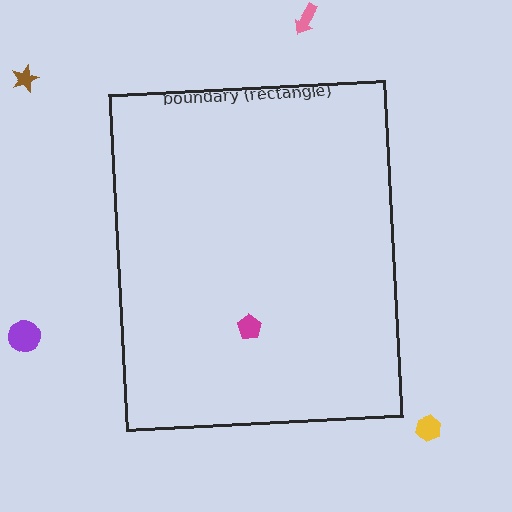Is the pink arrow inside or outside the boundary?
Outside.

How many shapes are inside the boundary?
1 inside, 4 outside.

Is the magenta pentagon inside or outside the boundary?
Inside.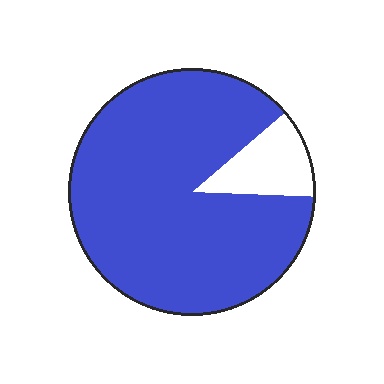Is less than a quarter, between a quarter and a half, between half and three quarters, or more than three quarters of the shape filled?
More than three quarters.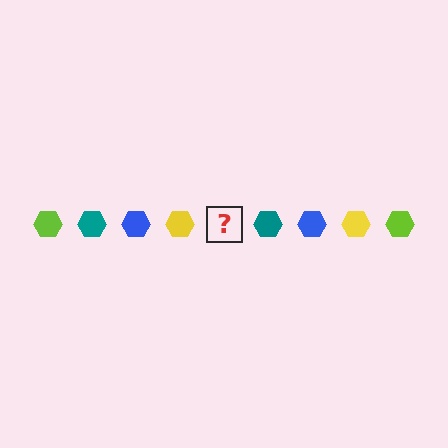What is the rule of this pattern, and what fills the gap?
The rule is that the pattern cycles through lime, teal, blue, yellow hexagons. The gap should be filled with a lime hexagon.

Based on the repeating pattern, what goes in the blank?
The blank should be a lime hexagon.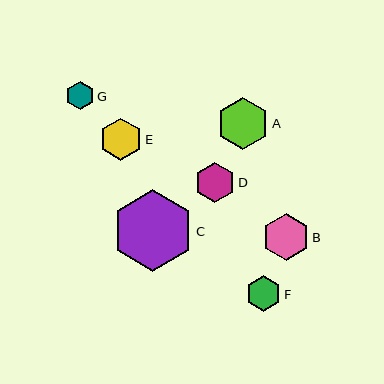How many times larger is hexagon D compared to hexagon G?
Hexagon D is approximately 1.4 times the size of hexagon G.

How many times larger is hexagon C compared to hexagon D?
Hexagon C is approximately 2.0 times the size of hexagon D.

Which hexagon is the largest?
Hexagon C is the largest with a size of approximately 81 pixels.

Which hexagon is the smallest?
Hexagon G is the smallest with a size of approximately 28 pixels.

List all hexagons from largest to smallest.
From largest to smallest: C, A, B, E, D, F, G.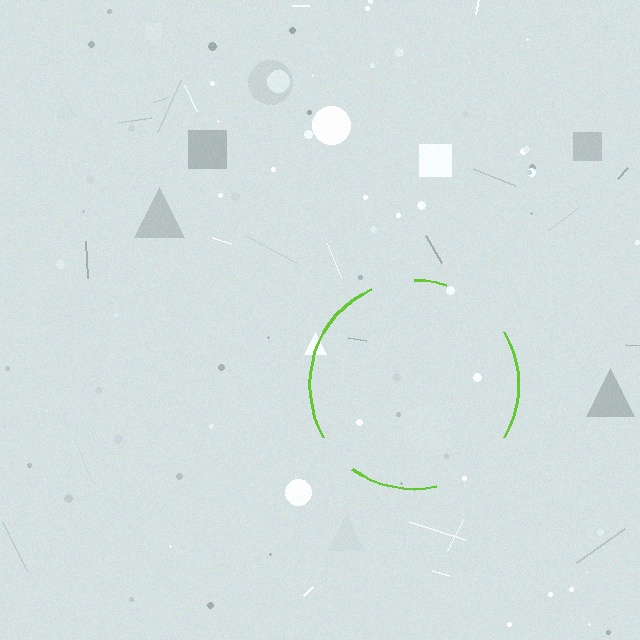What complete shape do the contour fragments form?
The contour fragments form a circle.